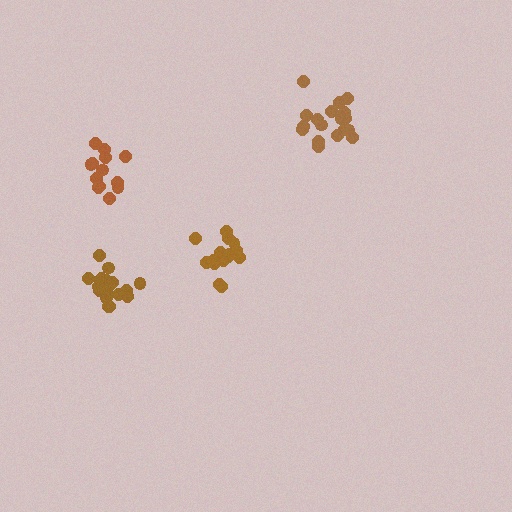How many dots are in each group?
Group 1: 18 dots, Group 2: 19 dots, Group 3: 13 dots, Group 4: 15 dots (65 total).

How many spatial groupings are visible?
There are 4 spatial groupings.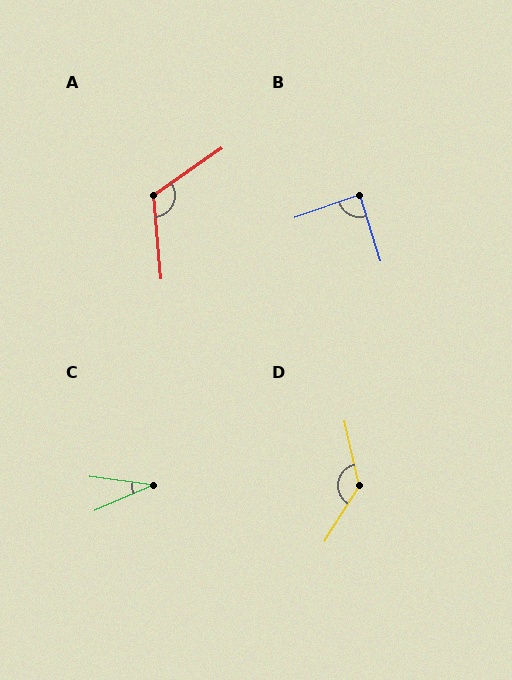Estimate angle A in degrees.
Approximately 120 degrees.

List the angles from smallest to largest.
C (31°), B (88°), A (120°), D (135°).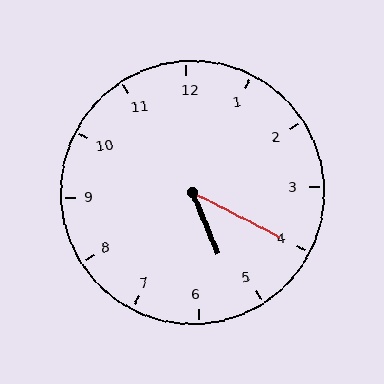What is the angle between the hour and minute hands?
Approximately 40 degrees.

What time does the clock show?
5:20.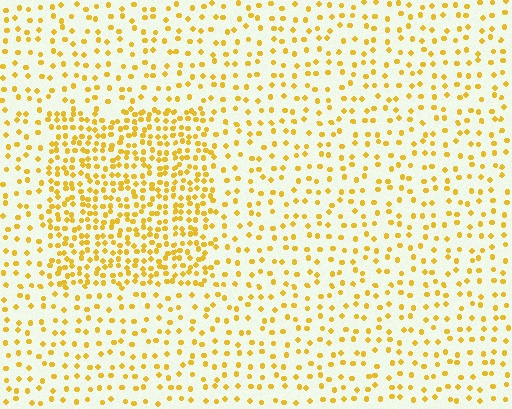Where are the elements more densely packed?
The elements are more densely packed inside the rectangle boundary.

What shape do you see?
I see a rectangle.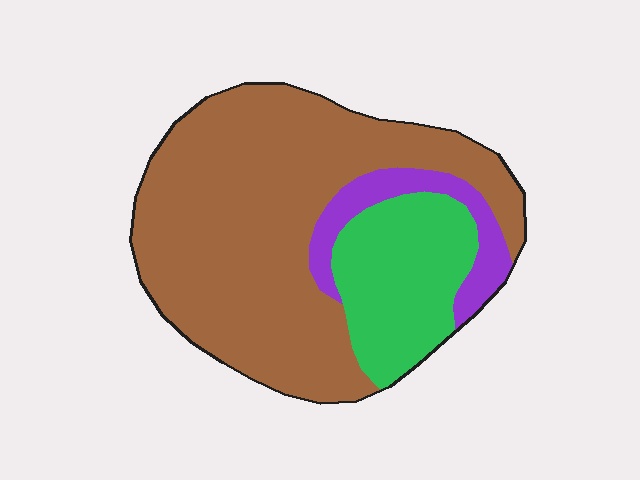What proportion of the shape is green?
Green takes up about one fifth (1/5) of the shape.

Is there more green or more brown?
Brown.